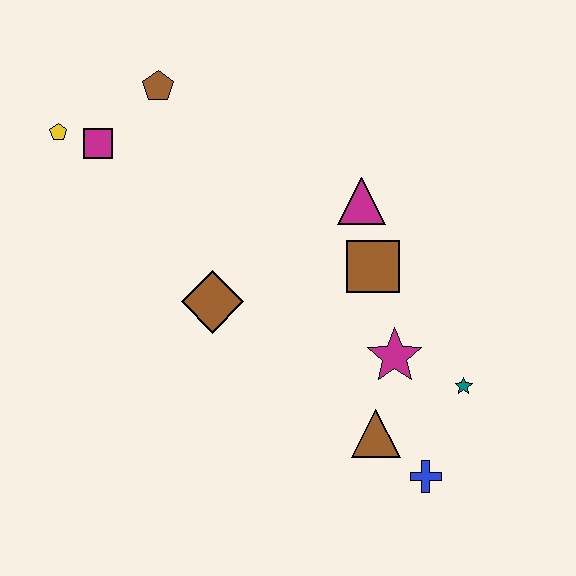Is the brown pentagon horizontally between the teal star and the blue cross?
No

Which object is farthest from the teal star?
The yellow pentagon is farthest from the teal star.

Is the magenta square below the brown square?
No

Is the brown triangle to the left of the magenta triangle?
No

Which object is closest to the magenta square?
The yellow pentagon is closest to the magenta square.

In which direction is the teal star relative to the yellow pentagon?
The teal star is to the right of the yellow pentagon.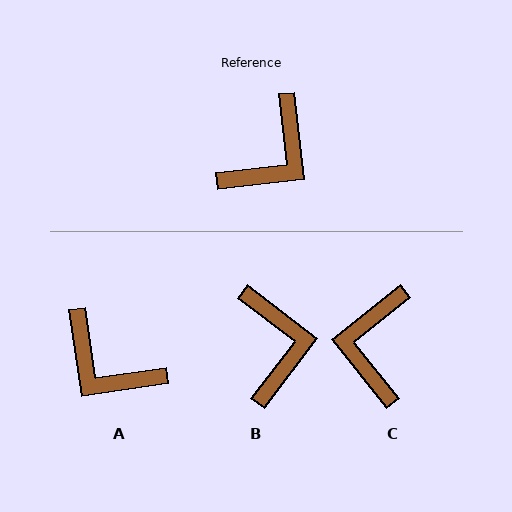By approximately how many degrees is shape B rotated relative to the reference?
Approximately 46 degrees counter-clockwise.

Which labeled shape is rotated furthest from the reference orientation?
C, about 147 degrees away.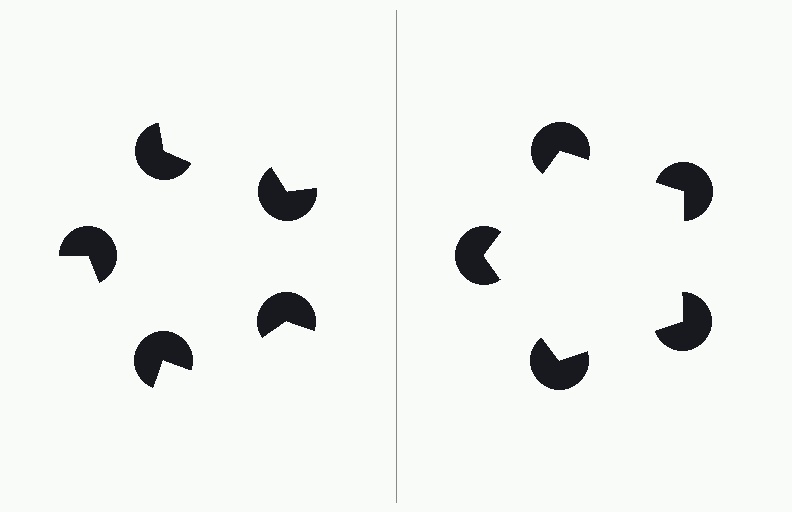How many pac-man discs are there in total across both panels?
10 — 5 on each side.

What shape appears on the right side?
An illusory pentagon.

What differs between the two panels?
The pac-man discs are positioned identically on both sides; only the wedge orientations differ. On the right they align to a pentagon; on the left they are misaligned.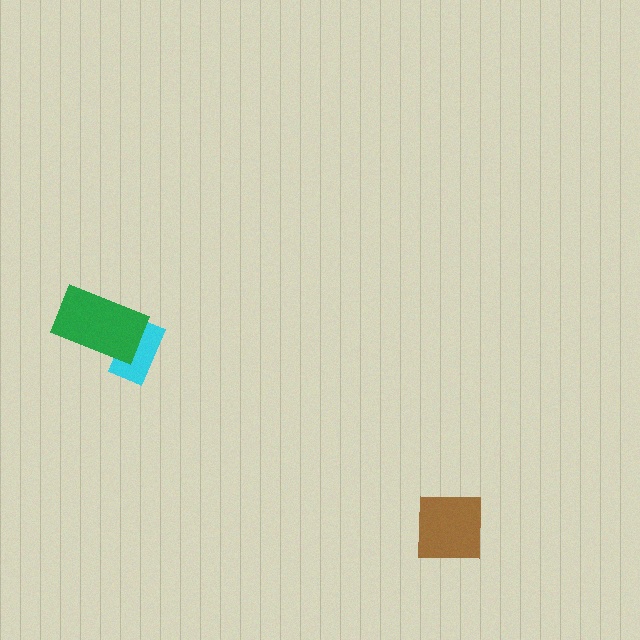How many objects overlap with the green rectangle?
1 object overlaps with the green rectangle.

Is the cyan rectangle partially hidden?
Yes, it is partially covered by another shape.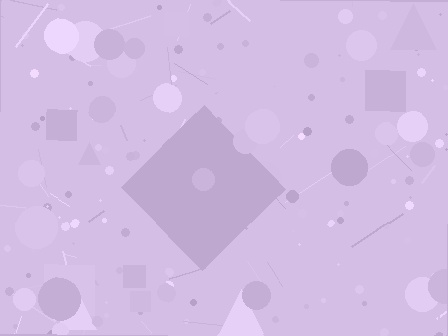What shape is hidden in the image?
A diamond is hidden in the image.